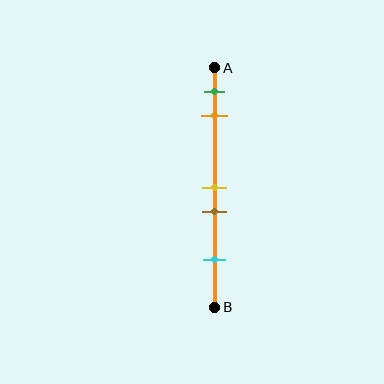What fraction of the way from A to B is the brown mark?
The brown mark is approximately 60% (0.6) of the way from A to B.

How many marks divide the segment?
There are 5 marks dividing the segment.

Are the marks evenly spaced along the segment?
No, the marks are not evenly spaced.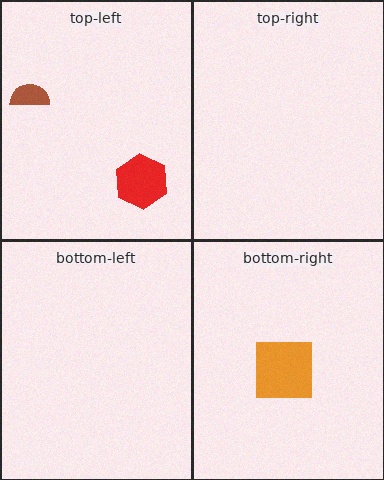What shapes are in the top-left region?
The red hexagon, the brown semicircle.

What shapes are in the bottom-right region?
The orange square.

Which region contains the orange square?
The bottom-right region.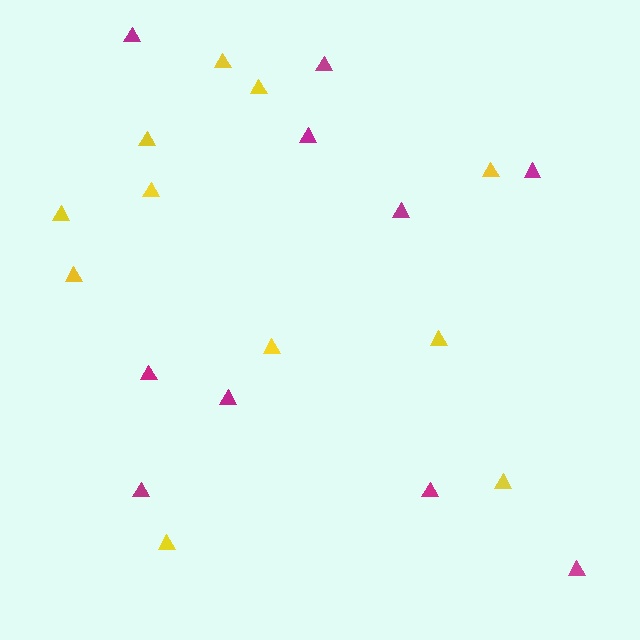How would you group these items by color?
There are 2 groups: one group of yellow triangles (11) and one group of magenta triangles (10).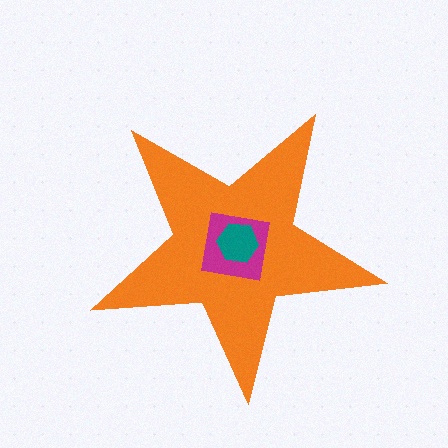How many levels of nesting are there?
3.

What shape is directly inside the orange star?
The magenta square.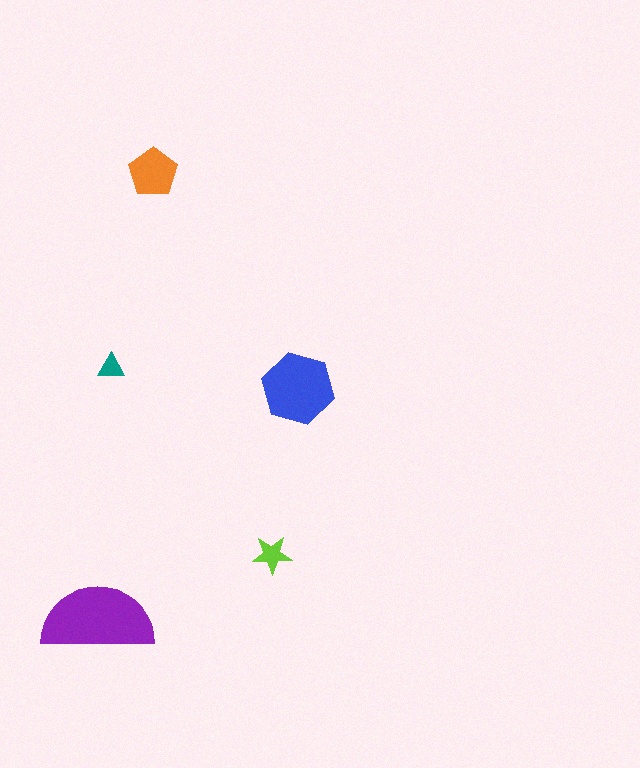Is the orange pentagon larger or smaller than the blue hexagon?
Smaller.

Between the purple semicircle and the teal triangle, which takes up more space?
The purple semicircle.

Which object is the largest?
The purple semicircle.